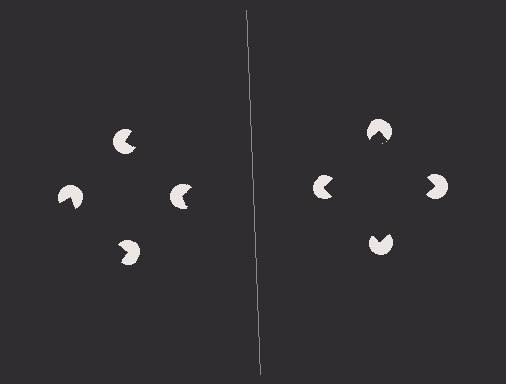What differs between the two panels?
The pac-man discs are positioned identically on both sides; only the wedge orientations differ. On the right they align to a square; on the left they are misaligned.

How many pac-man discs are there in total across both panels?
8 — 4 on each side.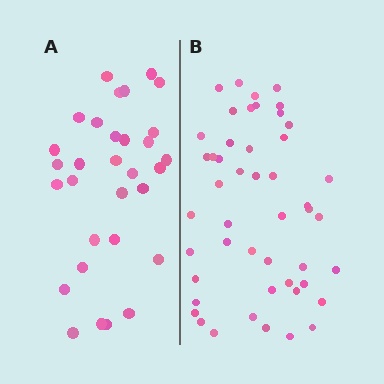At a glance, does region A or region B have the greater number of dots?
Region B (the right region) has more dots.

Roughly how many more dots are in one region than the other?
Region B has approximately 15 more dots than region A.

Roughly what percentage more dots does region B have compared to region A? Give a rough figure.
About 55% more.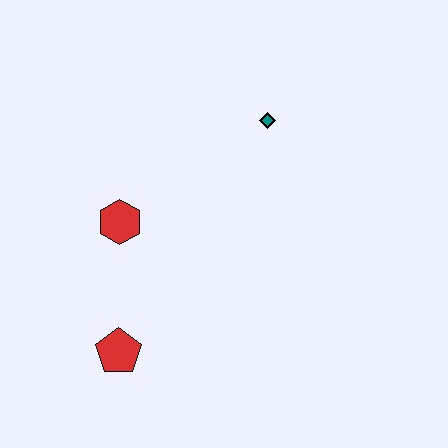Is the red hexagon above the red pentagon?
Yes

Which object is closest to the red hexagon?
The red pentagon is closest to the red hexagon.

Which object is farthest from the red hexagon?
The teal diamond is farthest from the red hexagon.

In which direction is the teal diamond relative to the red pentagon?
The teal diamond is above the red pentagon.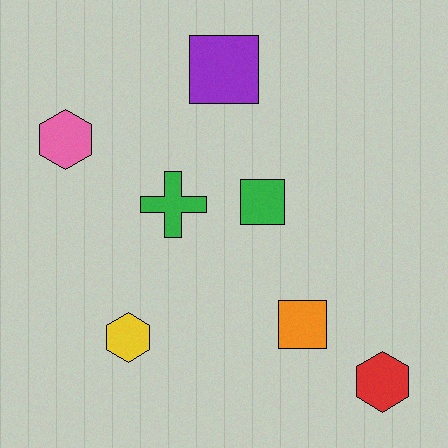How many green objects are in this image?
There are 2 green objects.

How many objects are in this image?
There are 7 objects.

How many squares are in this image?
There are 3 squares.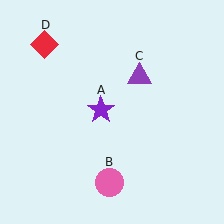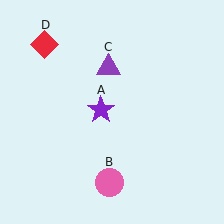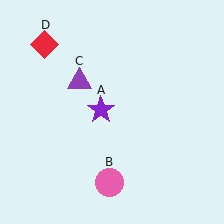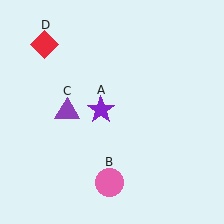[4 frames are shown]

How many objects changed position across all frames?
1 object changed position: purple triangle (object C).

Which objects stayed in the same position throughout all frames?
Purple star (object A) and pink circle (object B) and red diamond (object D) remained stationary.